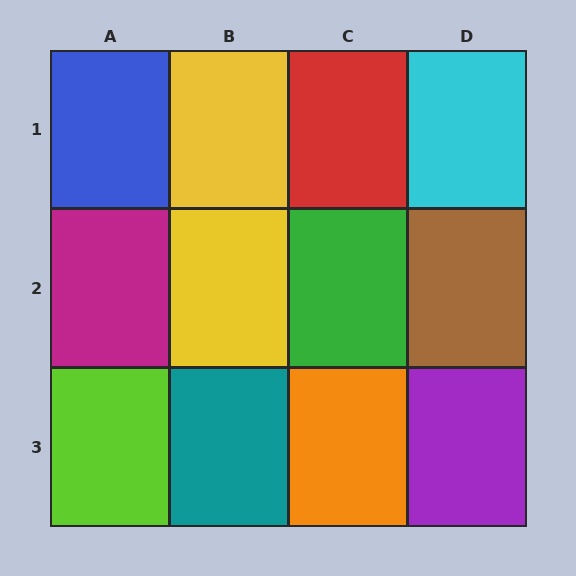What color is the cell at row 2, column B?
Yellow.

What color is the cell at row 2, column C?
Green.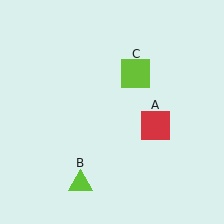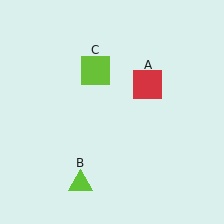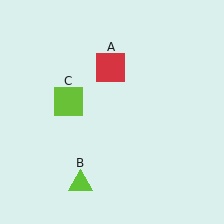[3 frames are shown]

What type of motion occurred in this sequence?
The red square (object A), lime square (object C) rotated counterclockwise around the center of the scene.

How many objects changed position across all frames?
2 objects changed position: red square (object A), lime square (object C).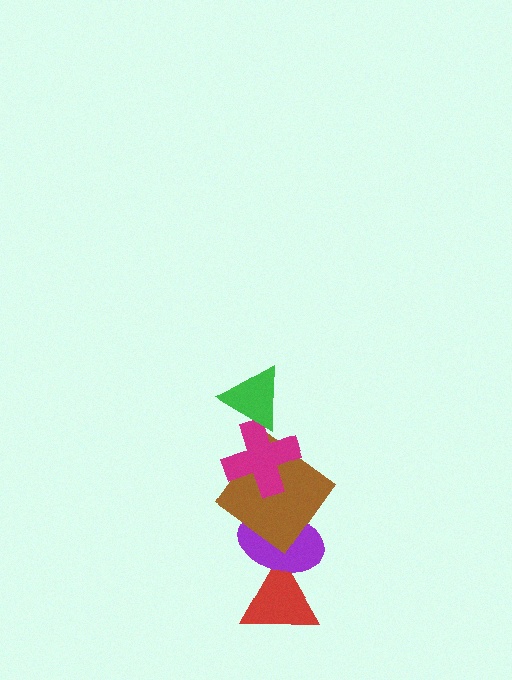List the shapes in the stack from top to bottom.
From top to bottom: the green triangle, the magenta cross, the brown diamond, the purple ellipse, the red triangle.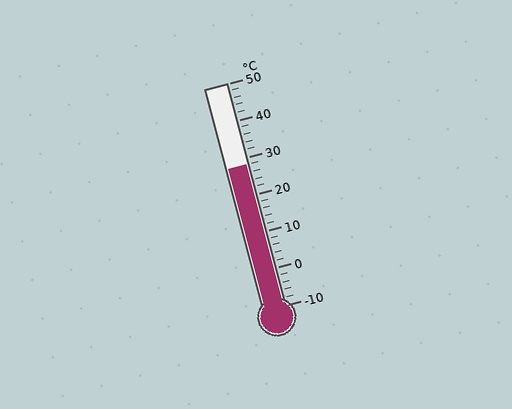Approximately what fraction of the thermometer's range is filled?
The thermometer is filled to approximately 65% of its range.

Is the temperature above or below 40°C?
The temperature is below 40°C.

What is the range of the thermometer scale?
The thermometer scale ranges from -10°C to 50°C.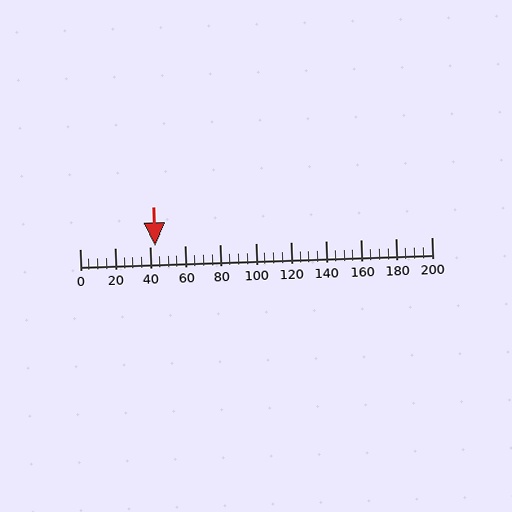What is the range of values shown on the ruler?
The ruler shows values from 0 to 200.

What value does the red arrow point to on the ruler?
The red arrow points to approximately 43.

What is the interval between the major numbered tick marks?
The major tick marks are spaced 20 units apart.